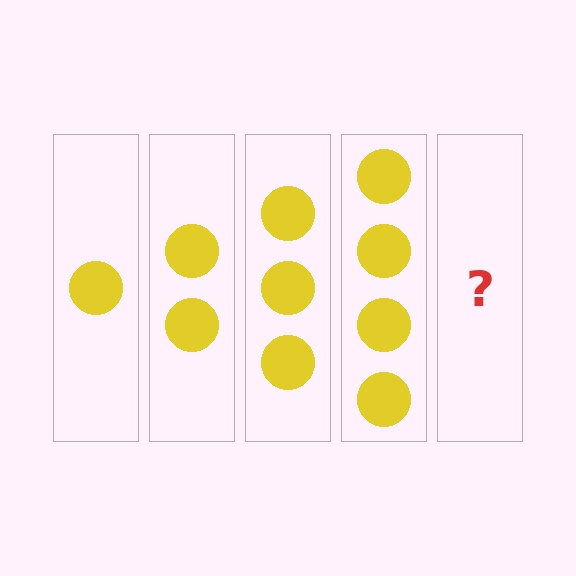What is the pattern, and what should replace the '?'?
The pattern is that each step adds one more circle. The '?' should be 5 circles.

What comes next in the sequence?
The next element should be 5 circles.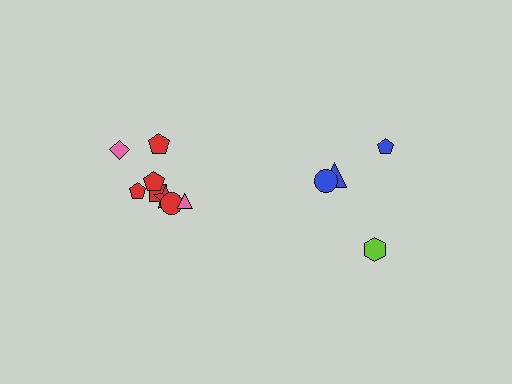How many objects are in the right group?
There are 4 objects.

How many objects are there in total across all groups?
There are 12 objects.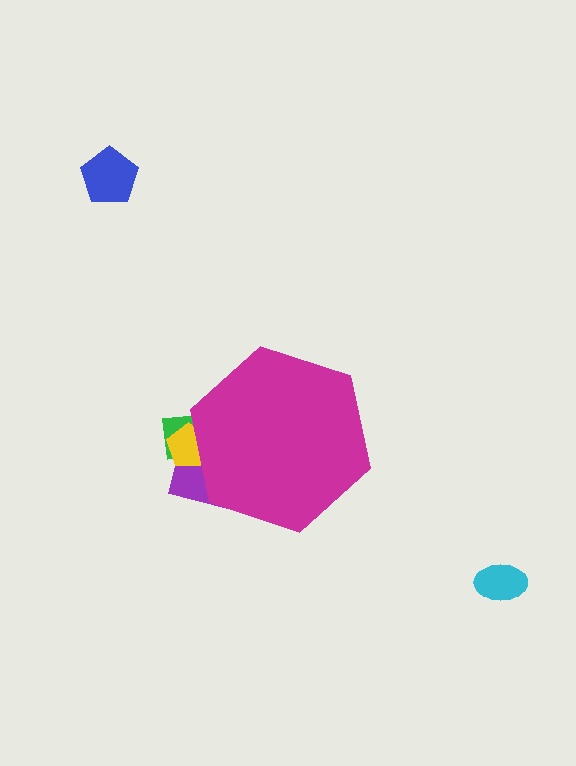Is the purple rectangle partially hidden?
Yes, the purple rectangle is partially hidden behind the magenta hexagon.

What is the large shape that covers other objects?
A magenta hexagon.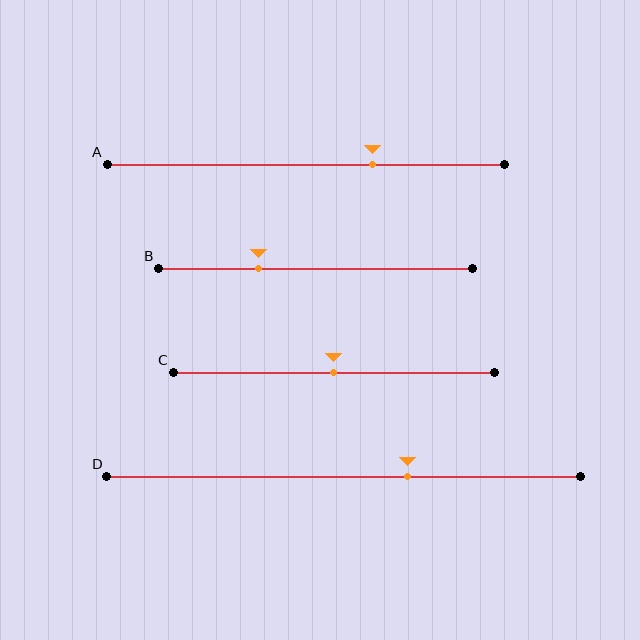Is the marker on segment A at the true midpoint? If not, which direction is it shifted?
No, the marker on segment A is shifted to the right by about 17% of the segment length.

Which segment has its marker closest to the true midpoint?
Segment C has its marker closest to the true midpoint.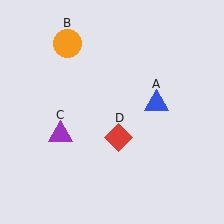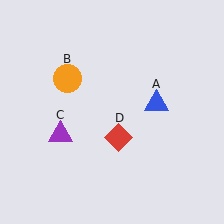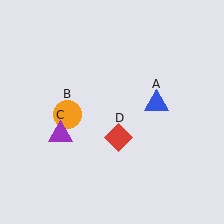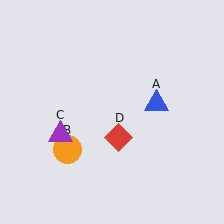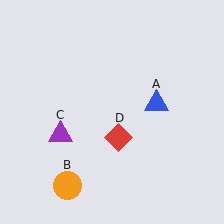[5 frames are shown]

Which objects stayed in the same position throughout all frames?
Blue triangle (object A) and purple triangle (object C) and red diamond (object D) remained stationary.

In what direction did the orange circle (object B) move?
The orange circle (object B) moved down.